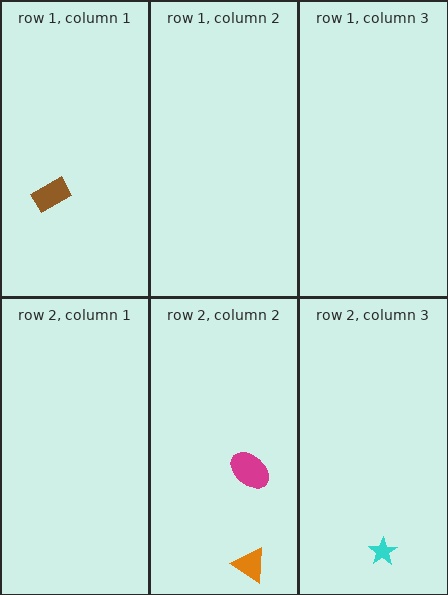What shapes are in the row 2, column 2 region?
The magenta ellipse, the orange triangle.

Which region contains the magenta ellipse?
The row 2, column 2 region.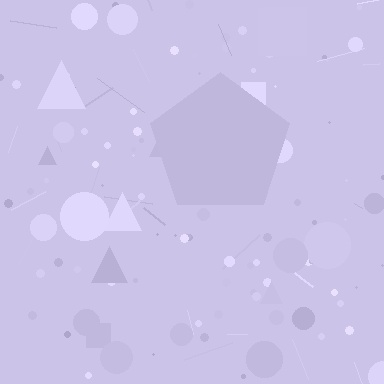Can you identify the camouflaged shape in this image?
The camouflaged shape is a pentagon.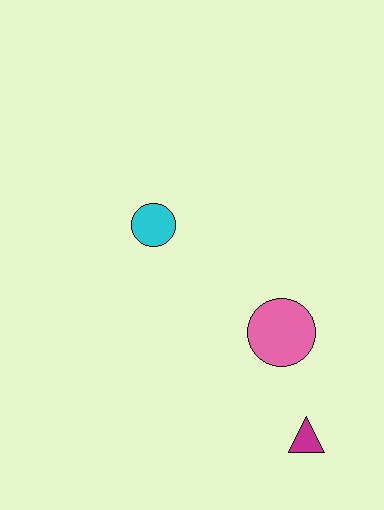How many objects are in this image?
There are 3 objects.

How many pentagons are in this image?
There are no pentagons.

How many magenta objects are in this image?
There is 1 magenta object.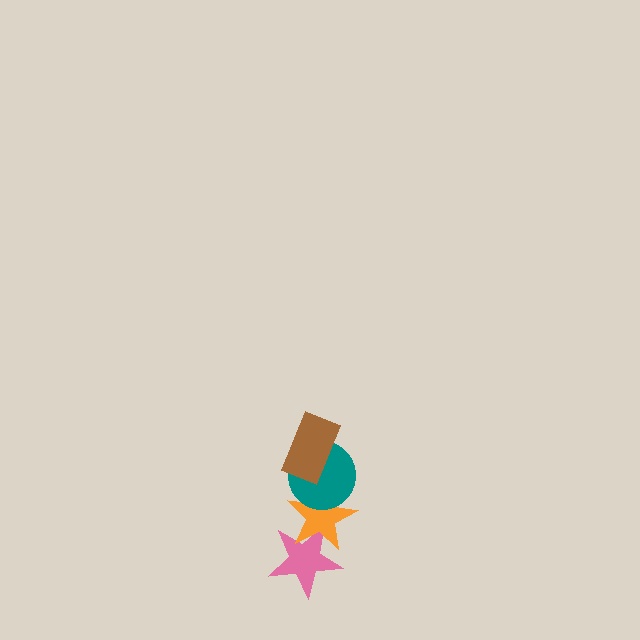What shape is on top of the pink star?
The orange star is on top of the pink star.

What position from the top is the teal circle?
The teal circle is 2nd from the top.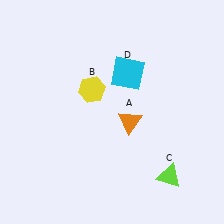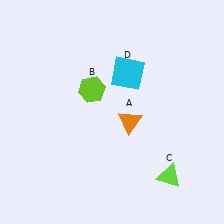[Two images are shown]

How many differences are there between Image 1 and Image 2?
There is 1 difference between the two images.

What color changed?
The hexagon (B) changed from yellow in Image 1 to lime in Image 2.